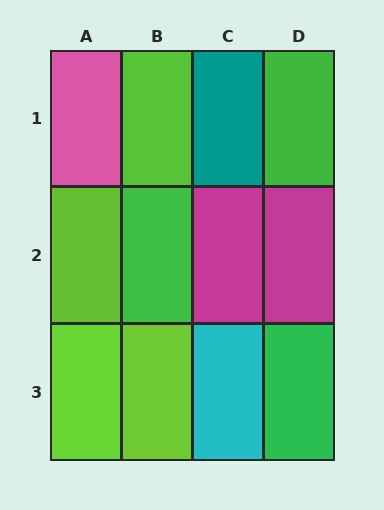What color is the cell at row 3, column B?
Lime.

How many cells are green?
3 cells are green.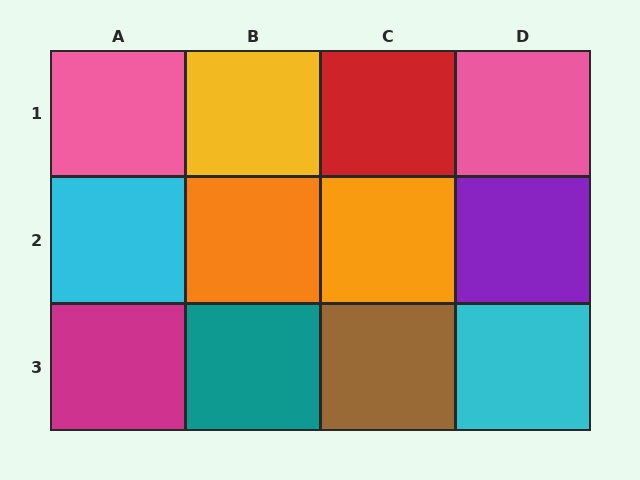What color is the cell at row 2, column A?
Cyan.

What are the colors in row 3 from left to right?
Magenta, teal, brown, cyan.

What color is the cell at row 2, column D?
Purple.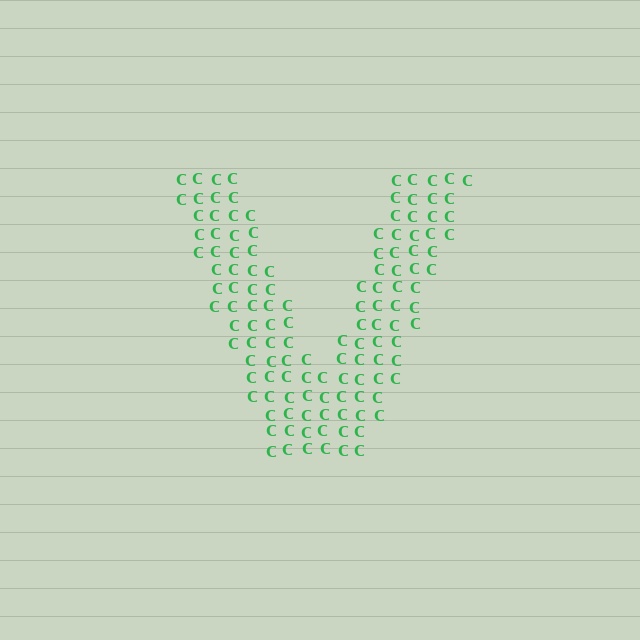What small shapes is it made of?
It is made of small letter C's.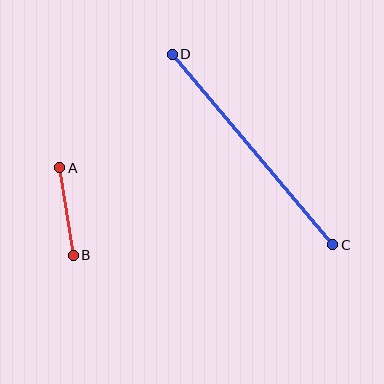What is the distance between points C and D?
The distance is approximately 249 pixels.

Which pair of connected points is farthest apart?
Points C and D are farthest apart.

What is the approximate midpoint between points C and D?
The midpoint is at approximately (252, 150) pixels.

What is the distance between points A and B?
The distance is approximately 89 pixels.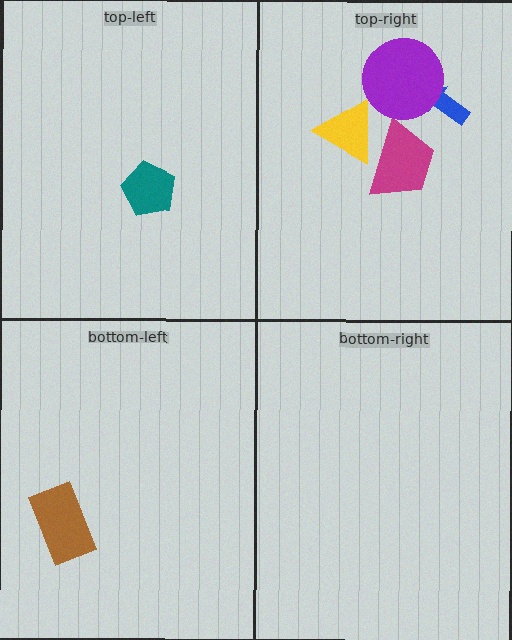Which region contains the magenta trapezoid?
The top-right region.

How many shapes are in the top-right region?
4.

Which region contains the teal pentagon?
The top-left region.